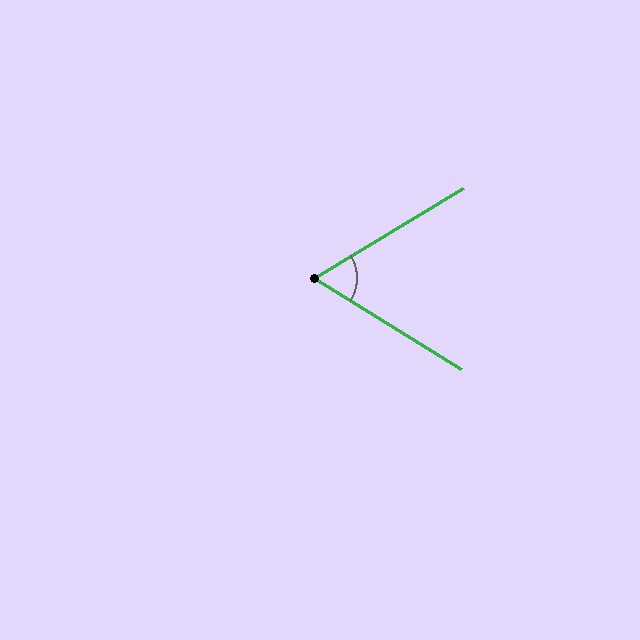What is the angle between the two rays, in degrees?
Approximately 63 degrees.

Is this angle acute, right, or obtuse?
It is acute.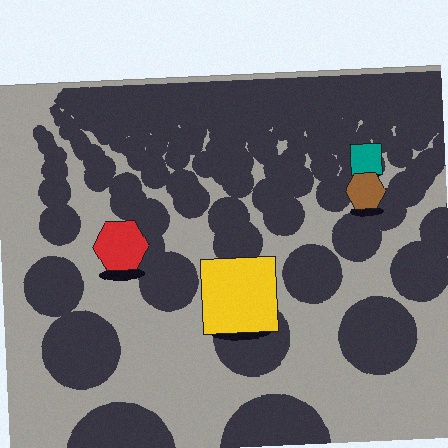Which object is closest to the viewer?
The yellow square is closest. The texture marks near it are larger and more spread out.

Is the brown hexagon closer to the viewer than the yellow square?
No. The yellow square is closer — you can tell from the texture gradient: the ground texture is coarser near it.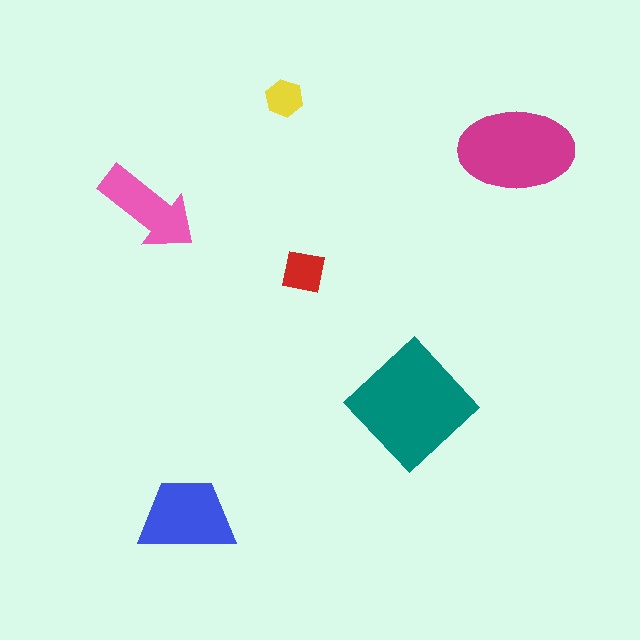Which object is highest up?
The yellow hexagon is topmost.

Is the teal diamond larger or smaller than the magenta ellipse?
Larger.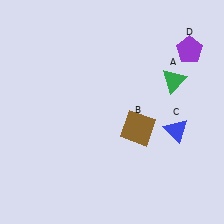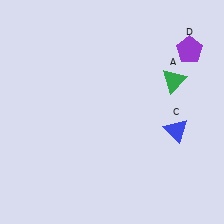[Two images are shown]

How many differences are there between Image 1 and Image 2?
There is 1 difference between the two images.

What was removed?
The brown square (B) was removed in Image 2.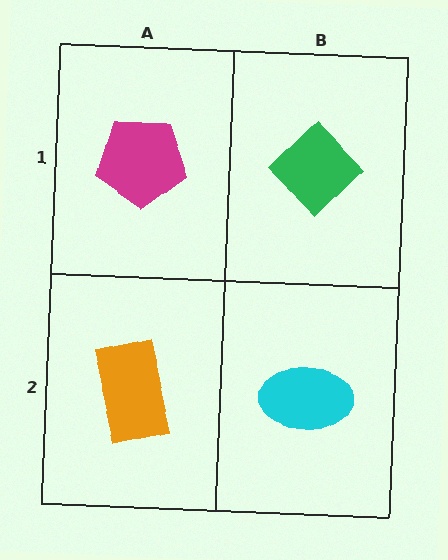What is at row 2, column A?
An orange rectangle.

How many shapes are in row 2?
2 shapes.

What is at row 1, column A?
A magenta pentagon.